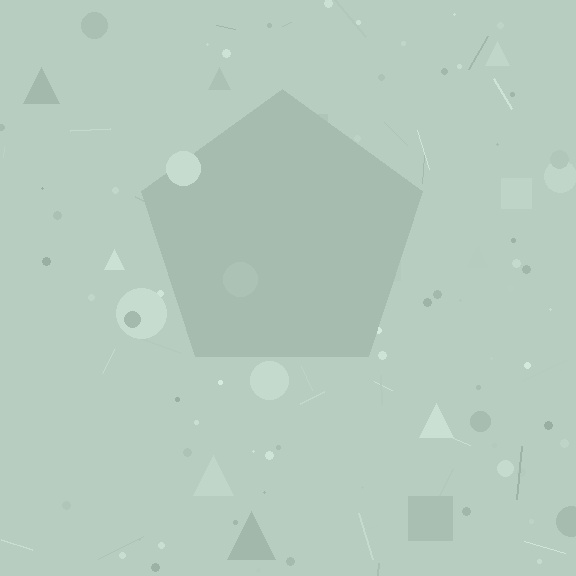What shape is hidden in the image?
A pentagon is hidden in the image.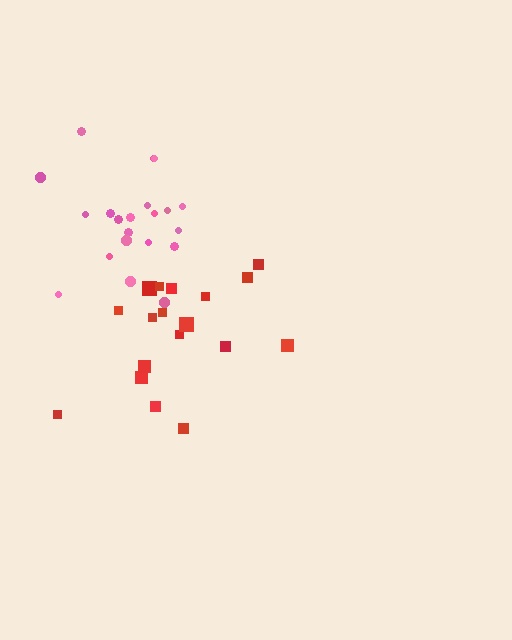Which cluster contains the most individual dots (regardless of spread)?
Pink (21).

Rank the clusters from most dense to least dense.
pink, red.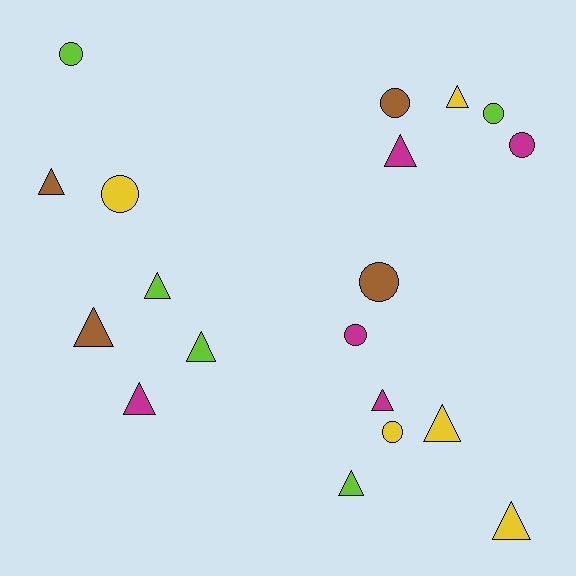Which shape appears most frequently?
Triangle, with 11 objects.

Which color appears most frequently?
Lime, with 5 objects.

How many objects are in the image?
There are 19 objects.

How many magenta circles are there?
There are 2 magenta circles.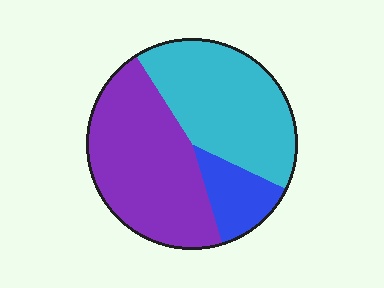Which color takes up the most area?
Purple, at roughly 45%.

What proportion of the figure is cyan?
Cyan covers 41% of the figure.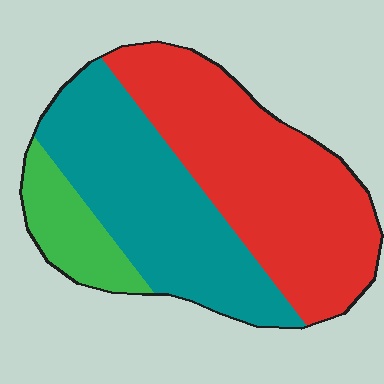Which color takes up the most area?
Red, at roughly 50%.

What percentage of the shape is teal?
Teal covers roughly 40% of the shape.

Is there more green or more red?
Red.